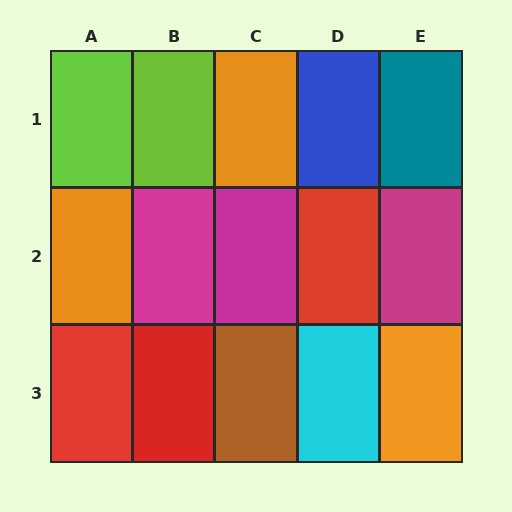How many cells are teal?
1 cell is teal.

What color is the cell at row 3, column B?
Red.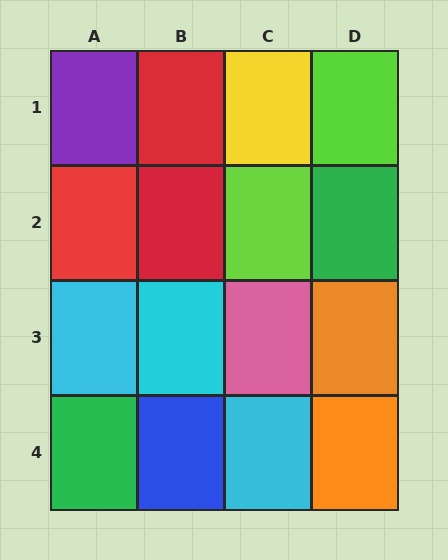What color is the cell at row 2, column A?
Red.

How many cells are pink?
1 cell is pink.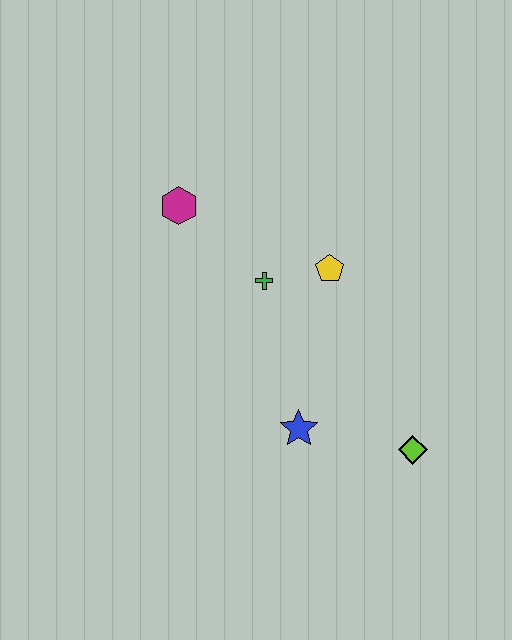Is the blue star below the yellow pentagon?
Yes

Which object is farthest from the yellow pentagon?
The lime diamond is farthest from the yellow pentagon.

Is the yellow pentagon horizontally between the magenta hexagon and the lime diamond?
Yes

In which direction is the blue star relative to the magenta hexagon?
The blue star is below the magenta hexagon.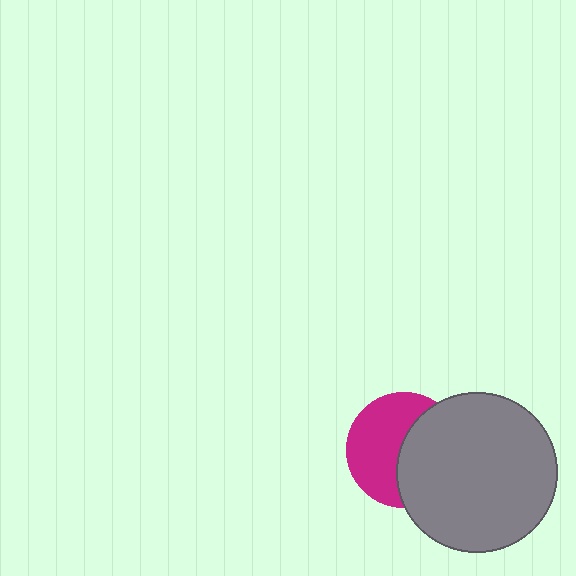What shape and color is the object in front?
The object in front is a gray circle.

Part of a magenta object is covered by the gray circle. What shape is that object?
It is a circle.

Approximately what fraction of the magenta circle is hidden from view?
Roughly 47% of the magenta circle is hidden behind the gray circle.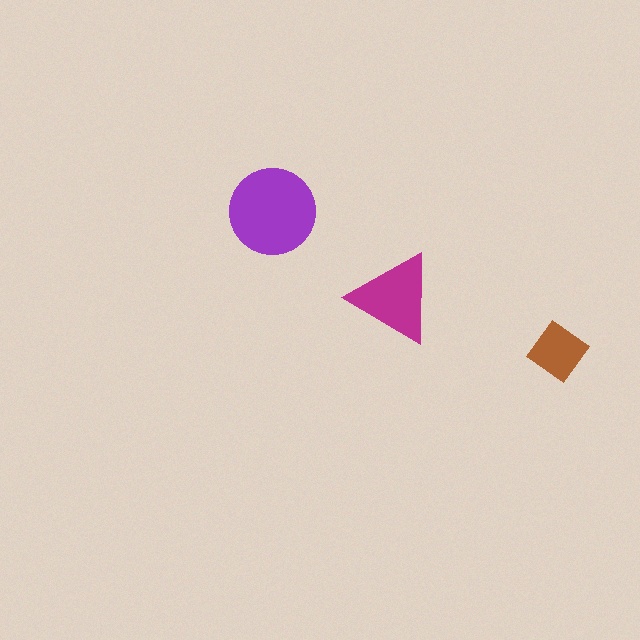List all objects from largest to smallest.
The purple circle, the magenta triangle, the brown diamond.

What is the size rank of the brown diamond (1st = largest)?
3rd.